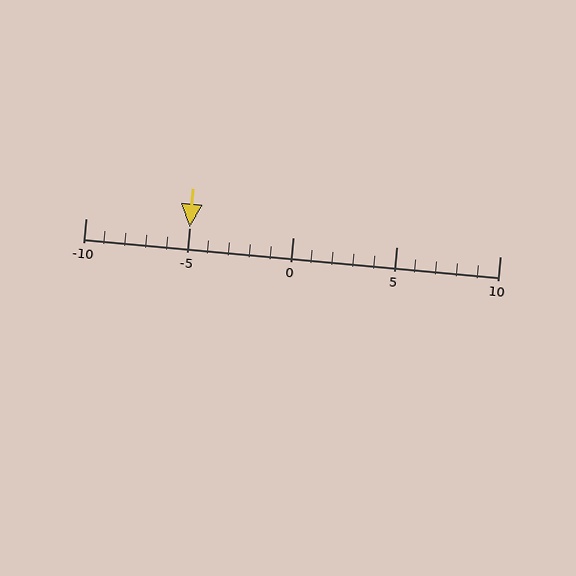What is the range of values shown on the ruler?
The ruler shows values from -10 to 10.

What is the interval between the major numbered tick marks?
The major tick marks are spaced 5 units apart.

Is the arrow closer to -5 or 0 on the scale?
The arrow is closer to -5.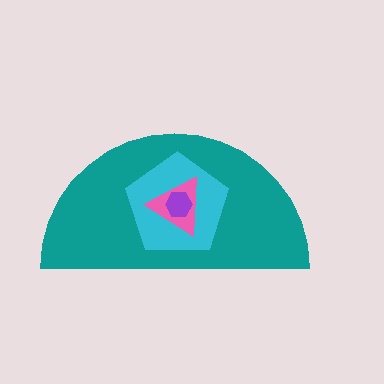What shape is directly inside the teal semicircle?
The cyan pentagon.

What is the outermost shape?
The teal semicircle.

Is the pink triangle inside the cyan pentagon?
Yes.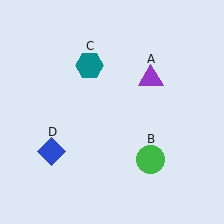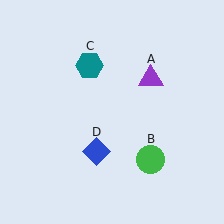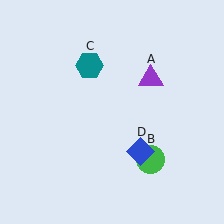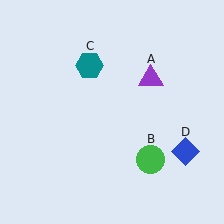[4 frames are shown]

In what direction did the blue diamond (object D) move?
The blue diamond (object D) moved right.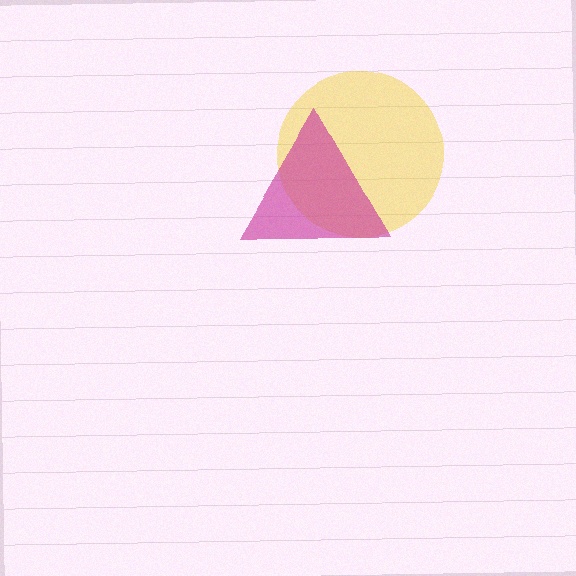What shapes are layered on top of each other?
The layered shapes are: a yellow circle, a magenta triangle.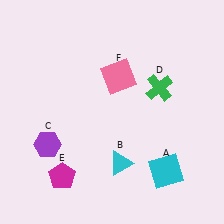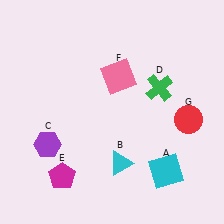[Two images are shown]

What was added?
A red circle (G) was added in Image 2.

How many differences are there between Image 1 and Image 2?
There is 1 difference between the two images.